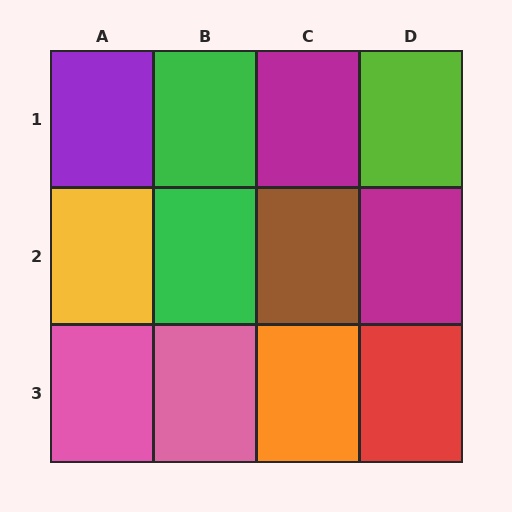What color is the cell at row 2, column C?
Brown.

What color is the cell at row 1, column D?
Lime.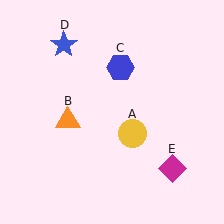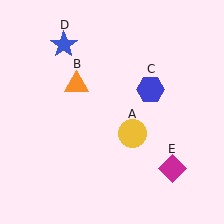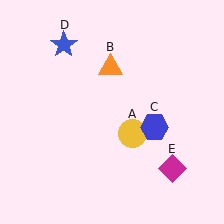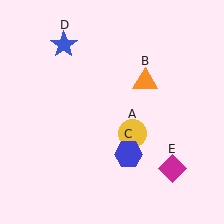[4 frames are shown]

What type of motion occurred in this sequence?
The orange triangle (object B), blue hexagon (object C) rotated clockwise around the center of the scene.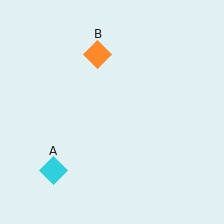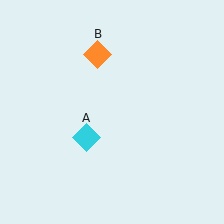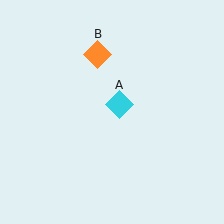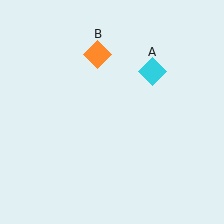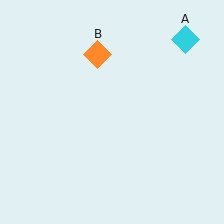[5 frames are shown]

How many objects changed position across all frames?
1 object changed position: cyan diamond (object A).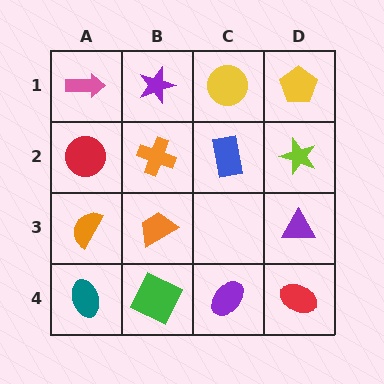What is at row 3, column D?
A purple triangle.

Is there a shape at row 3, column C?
No, that cell is empty.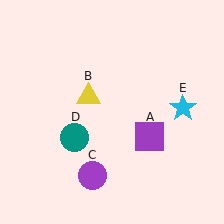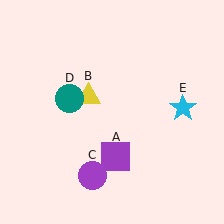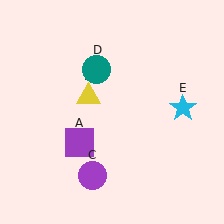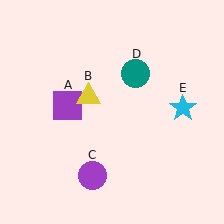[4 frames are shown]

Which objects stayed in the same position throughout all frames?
Yellow triangle (object B) and purple circle (object C) and cyan star (object E) remained stationary.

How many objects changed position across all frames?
2 objects changed position: purple square (object A), teal circle (object D).